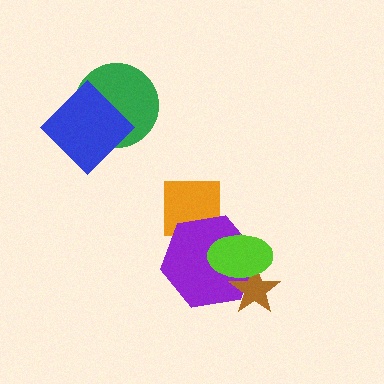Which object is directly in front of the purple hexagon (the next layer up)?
The brown star is directly in front of the purple hexagon.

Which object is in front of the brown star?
The lime ellipse is in front of the brown star.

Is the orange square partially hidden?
Yes, it is partially covered by another shape.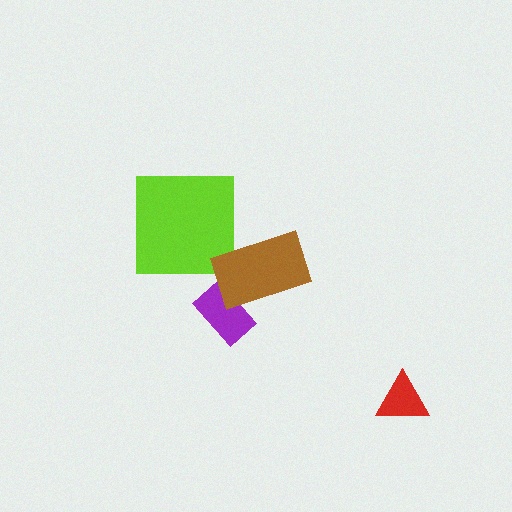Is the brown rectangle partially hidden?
No, no other shape covers it.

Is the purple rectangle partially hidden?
Yes, it is partially covered by another shape.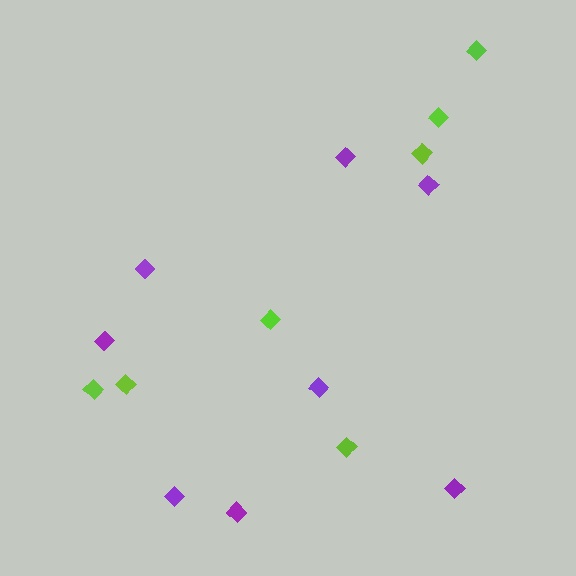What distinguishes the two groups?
There are 2 groups: one group of purple diamonds (8) and one group of lime diamonds (7).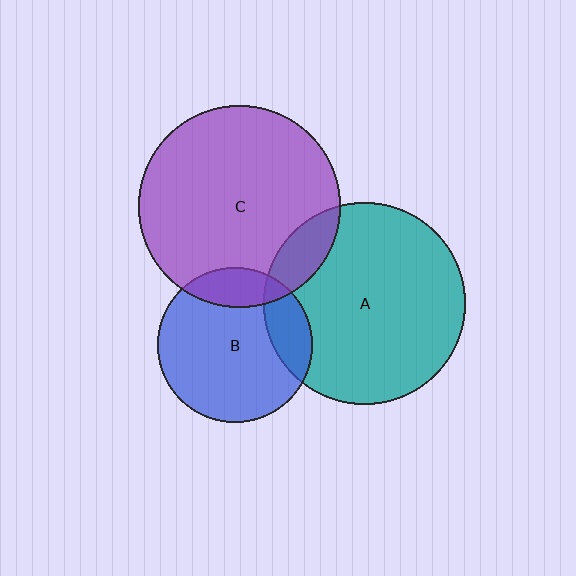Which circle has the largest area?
Circle C (purple).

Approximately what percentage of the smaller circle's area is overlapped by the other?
Approximately 20%.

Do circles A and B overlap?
Yes.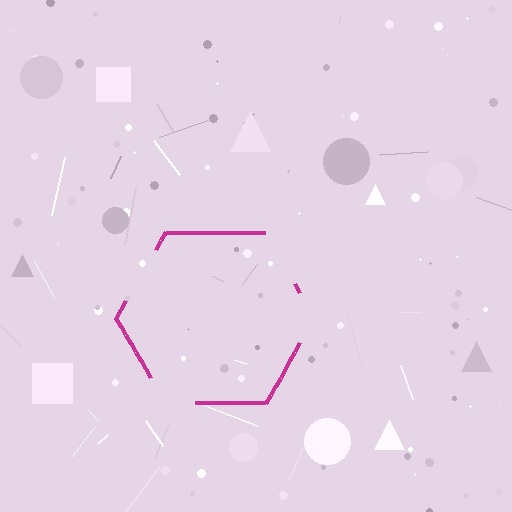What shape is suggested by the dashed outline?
The dashed outline suggests a hexagon.